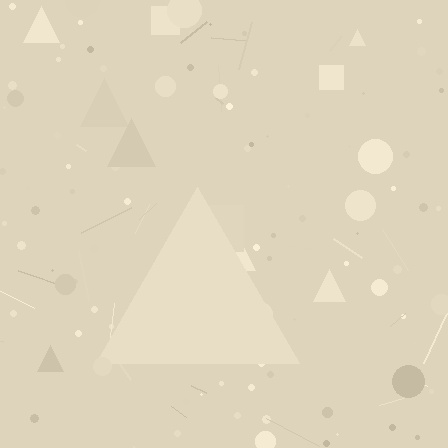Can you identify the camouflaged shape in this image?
The camouflaged shape is a triangle.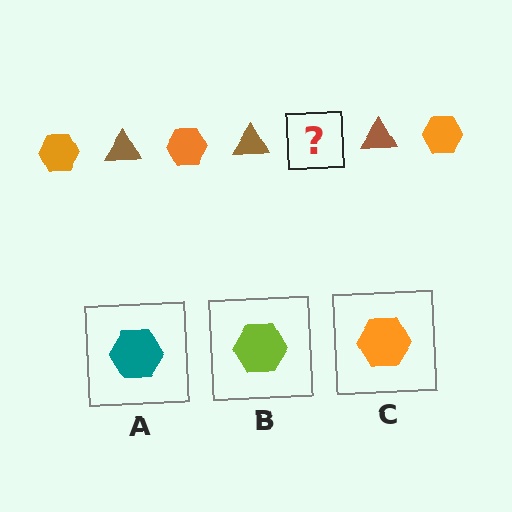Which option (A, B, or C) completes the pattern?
C.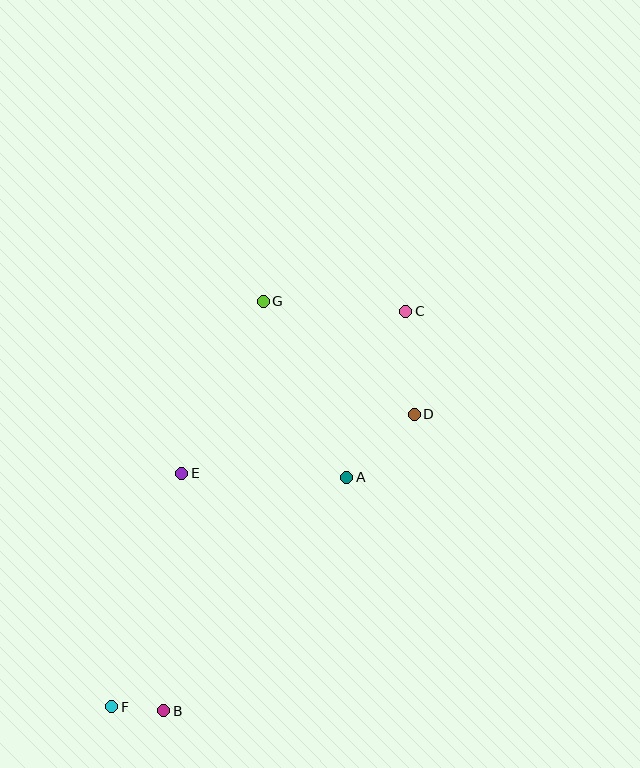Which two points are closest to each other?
Points B and F are closest to each other.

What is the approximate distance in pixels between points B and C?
The distance between B and C is approximately 467 pixels.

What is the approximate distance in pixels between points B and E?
The distance between B and E is approximately 238 pixels.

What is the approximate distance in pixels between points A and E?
The distance between A and E is approximately 165 pixels.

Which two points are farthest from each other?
Points C and F are farthest from each other.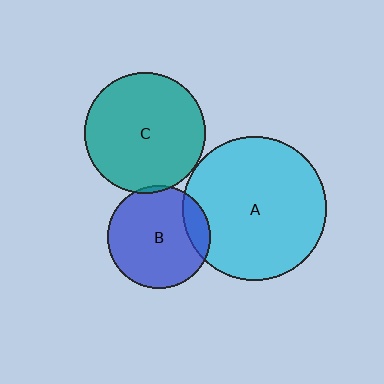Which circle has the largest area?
Circle A (cyan).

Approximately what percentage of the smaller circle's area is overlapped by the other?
Approximately 5%.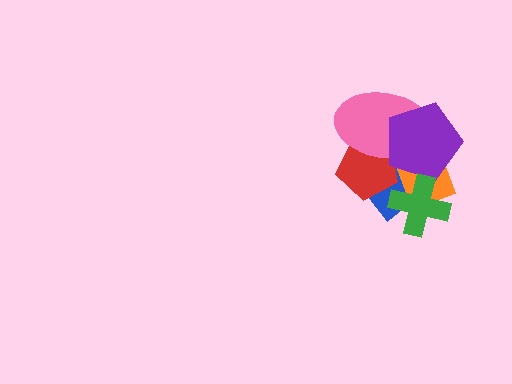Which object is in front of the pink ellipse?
The purple pentagon is in front of the pink ellipse.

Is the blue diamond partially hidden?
Yes, it is partially covered by another shape.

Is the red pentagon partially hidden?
Yes, it is partially covered by another shape.